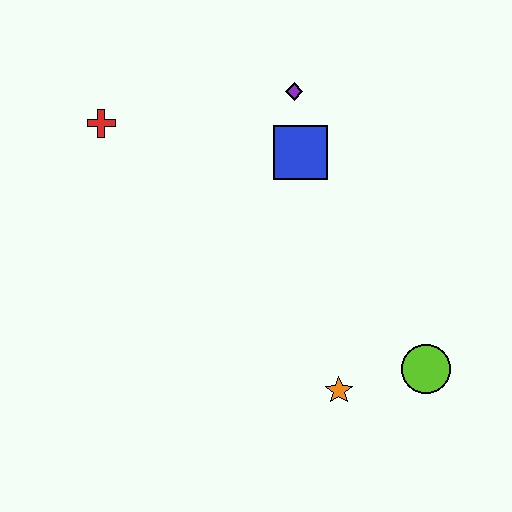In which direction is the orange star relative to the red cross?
The orange star is below the red cross.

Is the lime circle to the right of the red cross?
Yes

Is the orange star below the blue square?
Yes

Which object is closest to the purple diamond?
The blue square is closest to the purple diamond.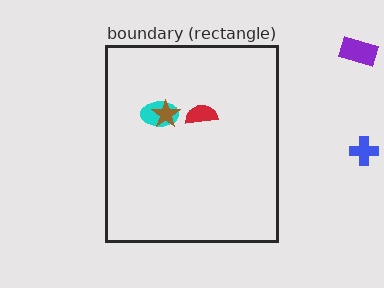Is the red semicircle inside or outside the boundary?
Inside.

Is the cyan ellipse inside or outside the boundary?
Inside.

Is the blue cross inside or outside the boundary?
Outside.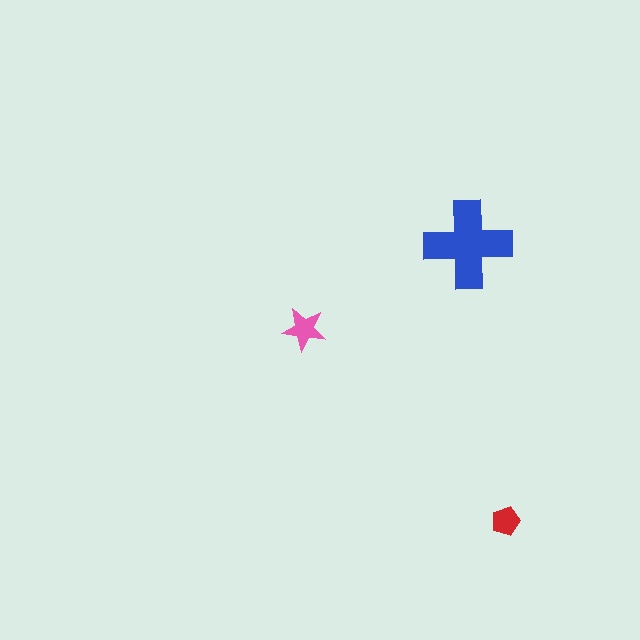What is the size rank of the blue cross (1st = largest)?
1st.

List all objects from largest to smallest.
The blue cross, the pink star, the red pentagon.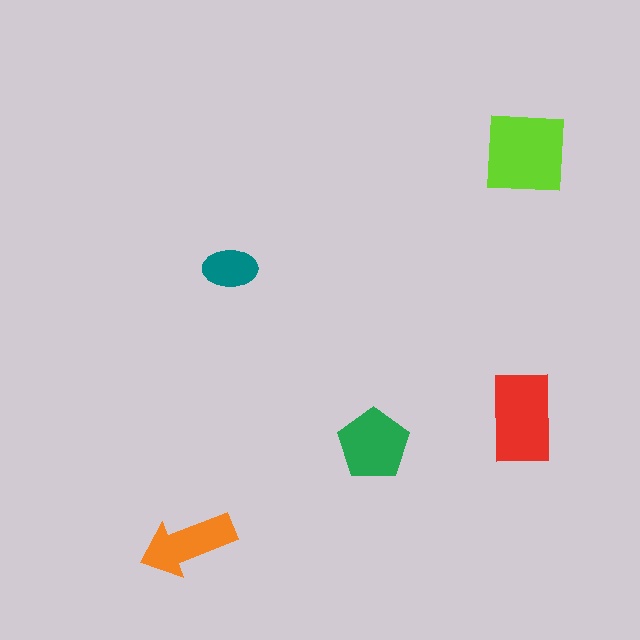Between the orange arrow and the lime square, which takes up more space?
The lime square.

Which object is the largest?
The lime square.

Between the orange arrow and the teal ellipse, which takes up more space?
The orange arrow.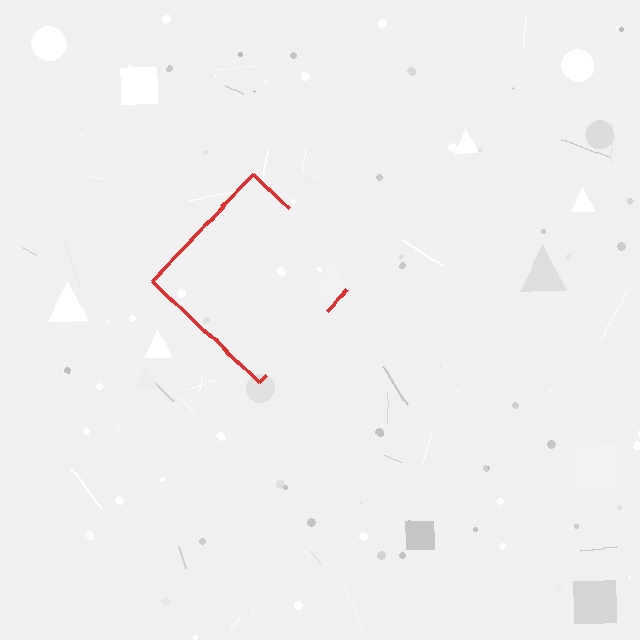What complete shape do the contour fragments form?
The contour fragments form a diamond.